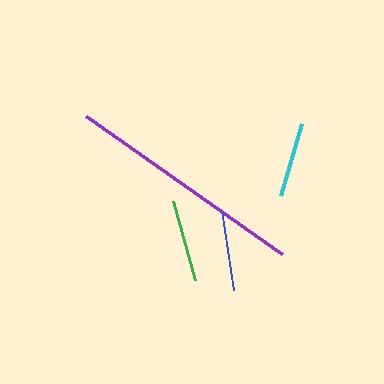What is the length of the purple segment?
The purple segment is approximately 240 pixels long.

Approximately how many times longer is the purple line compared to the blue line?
The purple line is approximately 3.0 times the length of the blue line.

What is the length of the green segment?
The green segment is approximately 82 pixels long.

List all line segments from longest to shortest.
From longest to shortest: purple, green, blue, cyan.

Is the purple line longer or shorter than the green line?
The purple line is longer than the green line.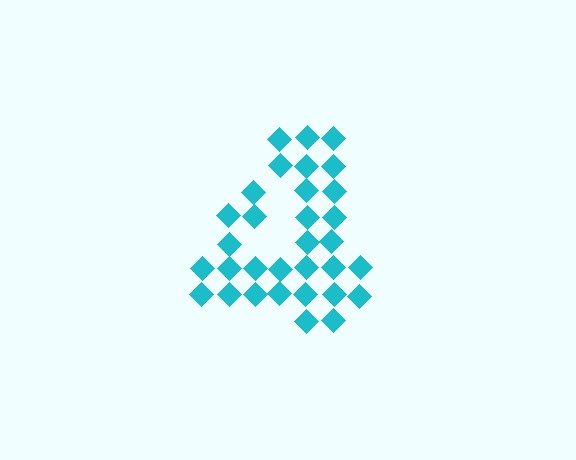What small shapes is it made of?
It is made of small diamonds.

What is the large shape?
The large shape is the digit 4.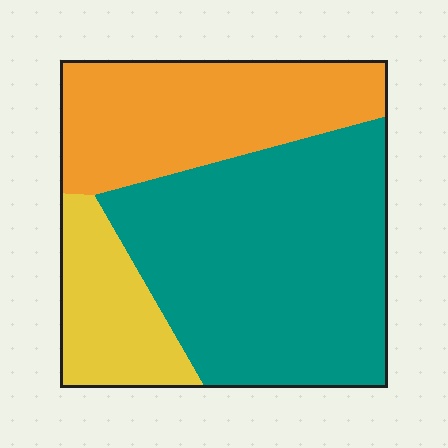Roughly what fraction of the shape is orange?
Orange takes up between a quarter and a half of the shape.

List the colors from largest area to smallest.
From largest to smallest: teal, orange, yellow.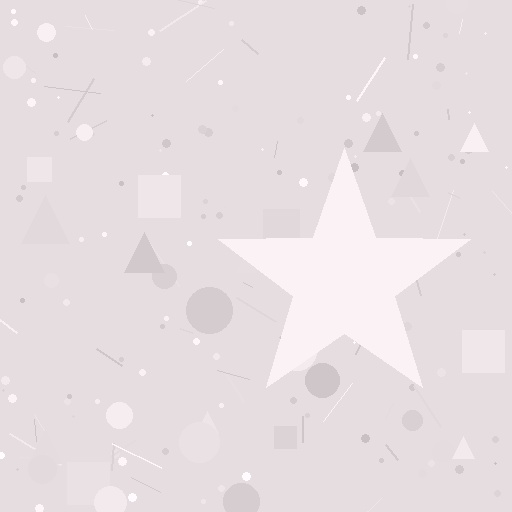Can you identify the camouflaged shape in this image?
The camouflaged shape is a star.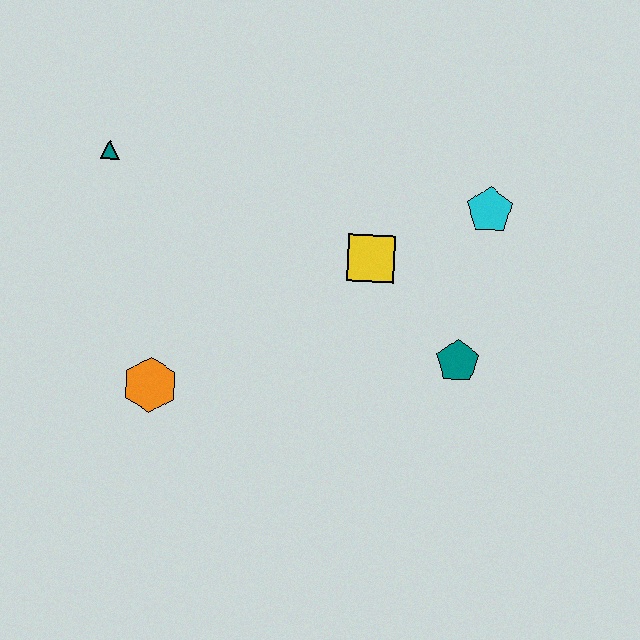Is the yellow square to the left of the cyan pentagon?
Yes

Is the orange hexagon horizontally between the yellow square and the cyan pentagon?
No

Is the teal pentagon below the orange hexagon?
No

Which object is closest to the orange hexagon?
The teal triangle is closest to the orange hexagon.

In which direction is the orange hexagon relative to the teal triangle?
The orange hexagon is below the teal triangle.